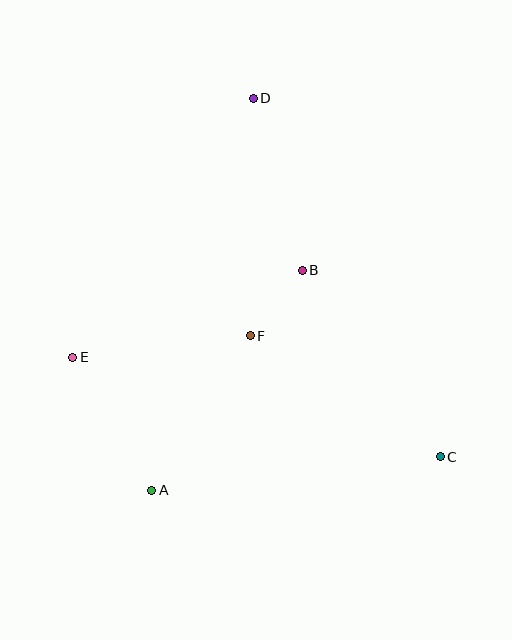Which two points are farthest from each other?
Points A and D are farthest from each other.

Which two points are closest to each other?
Points B and F are closest to each other.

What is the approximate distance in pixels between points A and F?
The distance between A and F is approximately 183 pixels.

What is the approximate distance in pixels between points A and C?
The distance between A and C is approximately 290 pixels.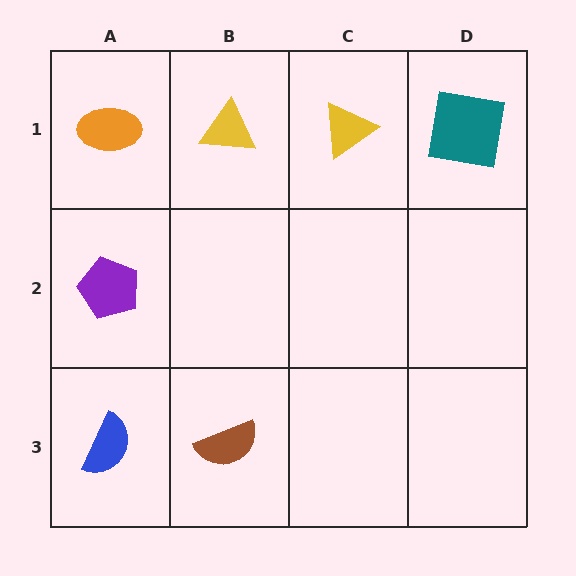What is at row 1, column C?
A yellow triangle.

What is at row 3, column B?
A brown semicircle.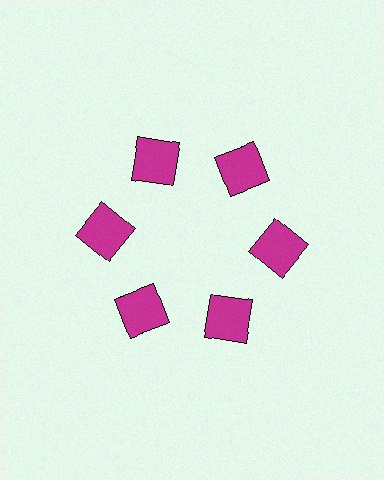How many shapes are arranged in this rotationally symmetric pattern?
There are 6 shapes, arranged in 6 groups of 1.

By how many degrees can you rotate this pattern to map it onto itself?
The pattern maps onto itself every 60 degrees of rotation.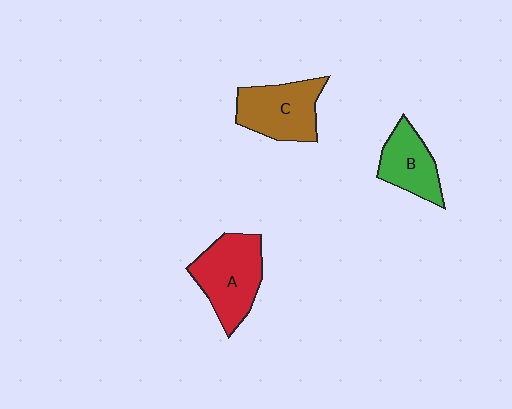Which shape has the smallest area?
Shape B (green).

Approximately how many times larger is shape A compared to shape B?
Approximately 1.5 times.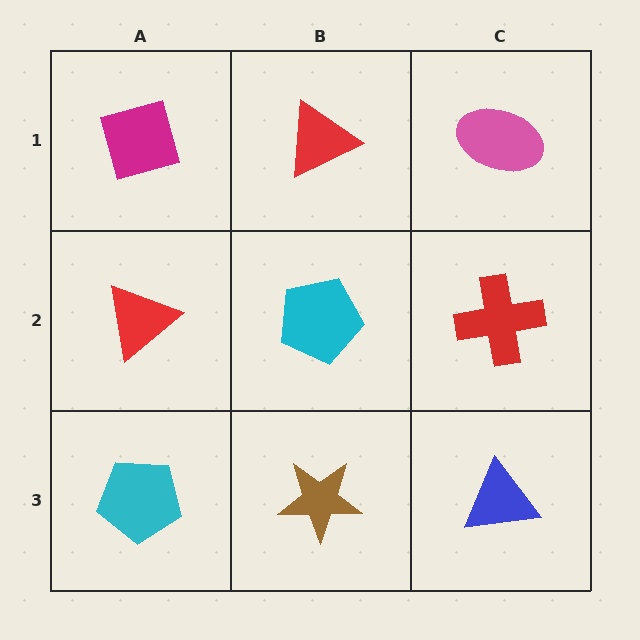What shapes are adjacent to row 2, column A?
A magenta diamond (row 1, column A), a cyan pentagon (row 3, column A), a cyan pentagon (row 2, column B).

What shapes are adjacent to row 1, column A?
A red triangle (row 2, column A), a red triangle (row 1, column B).